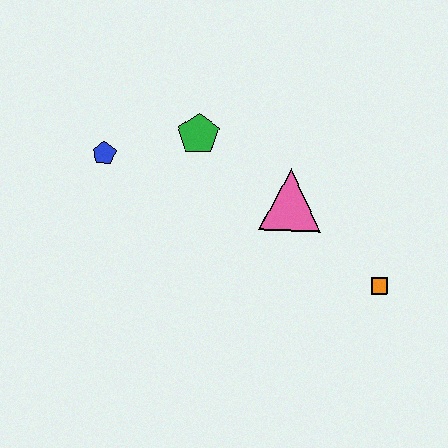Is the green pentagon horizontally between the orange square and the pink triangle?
No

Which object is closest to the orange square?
The pink triangle is closest to the orange square.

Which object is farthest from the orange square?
The blue pentagon is farthest from the orange square.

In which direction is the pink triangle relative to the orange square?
The pink triangle is to the left of the orange square.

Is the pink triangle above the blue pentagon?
No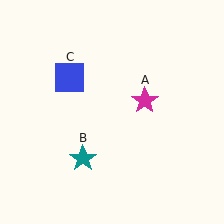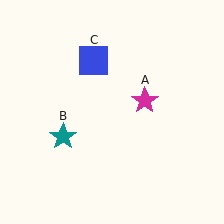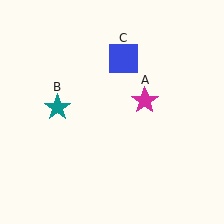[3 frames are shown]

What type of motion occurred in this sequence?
The teal star (object B), blue square (object C) rotated clockwise around the center of the scene.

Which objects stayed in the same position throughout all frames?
Magenta star (object A) remained stationary.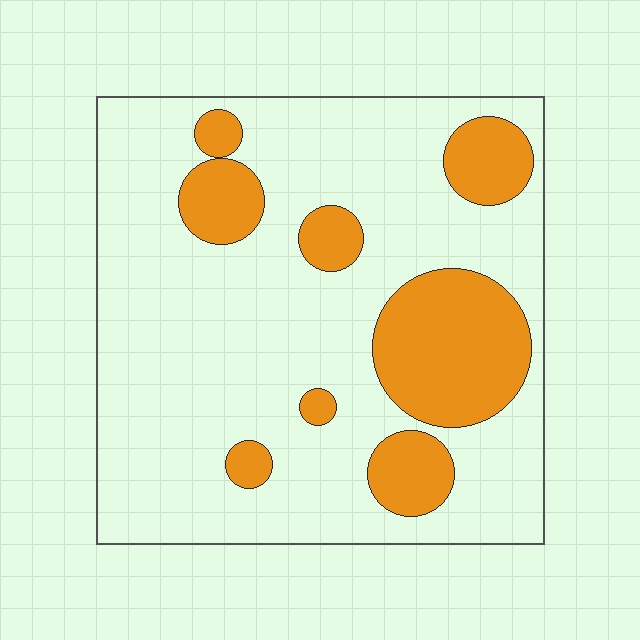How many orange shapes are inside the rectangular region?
8.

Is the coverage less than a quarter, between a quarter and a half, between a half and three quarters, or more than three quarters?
Less than a quarter.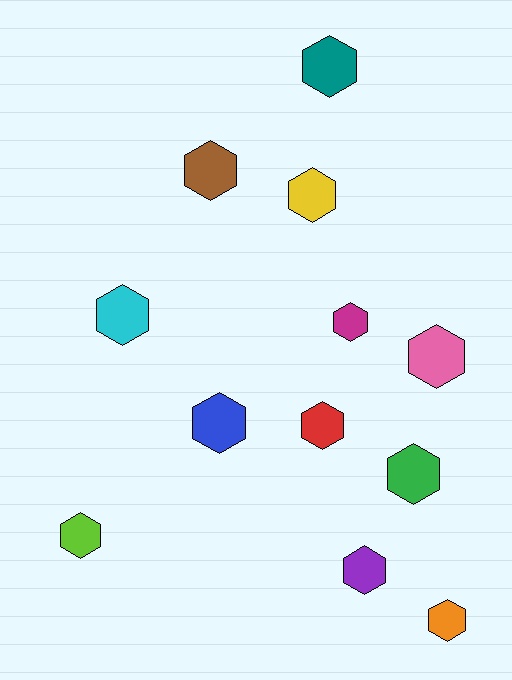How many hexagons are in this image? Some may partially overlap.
There are 12 hexagons.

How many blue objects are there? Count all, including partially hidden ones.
There is 1 blue object.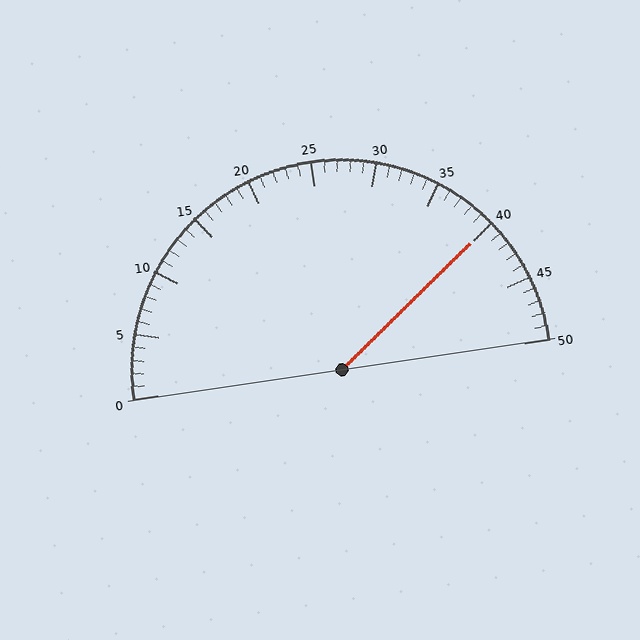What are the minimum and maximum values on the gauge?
The gauge ranges from 0 to 50.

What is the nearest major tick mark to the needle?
The nearest major tick mark is 40.